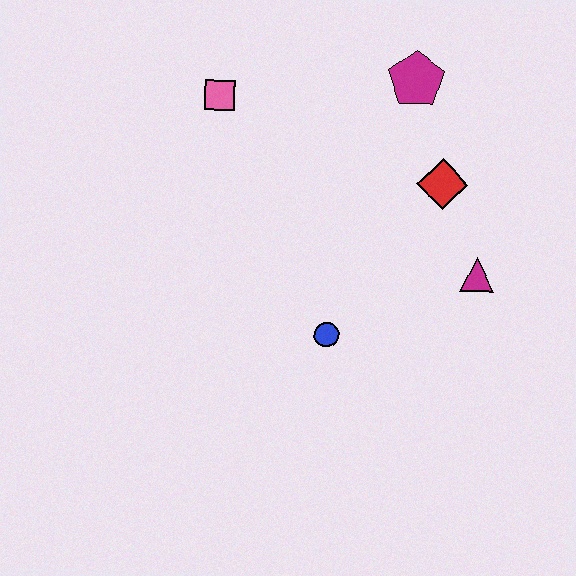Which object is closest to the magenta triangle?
The red diamond is closest to the magenta triangle.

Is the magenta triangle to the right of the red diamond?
Yes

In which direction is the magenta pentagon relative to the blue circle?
The magenta pentagon is above the blue circle.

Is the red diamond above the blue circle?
Yes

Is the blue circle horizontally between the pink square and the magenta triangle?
Yes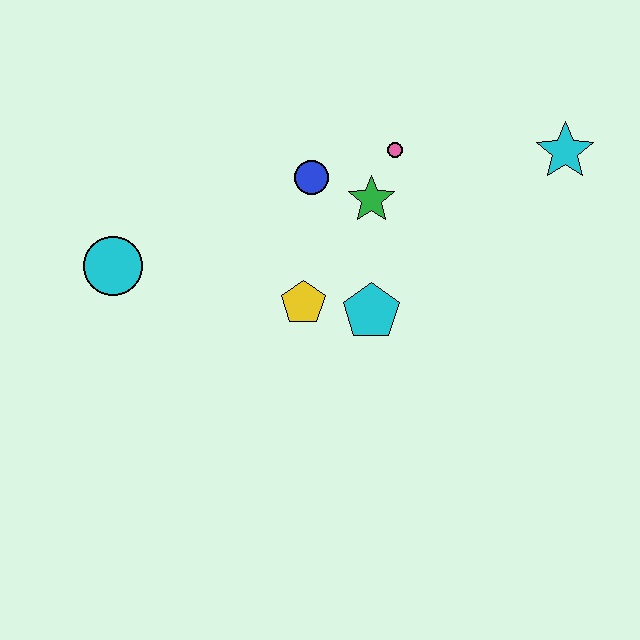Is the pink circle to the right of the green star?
Yes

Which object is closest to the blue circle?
The green star is closest to the blue circle.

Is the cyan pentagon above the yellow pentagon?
No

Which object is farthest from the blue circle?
The cyan star is farthest from the blue circle.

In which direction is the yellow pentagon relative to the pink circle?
The yellow pentagon is below the pink circle.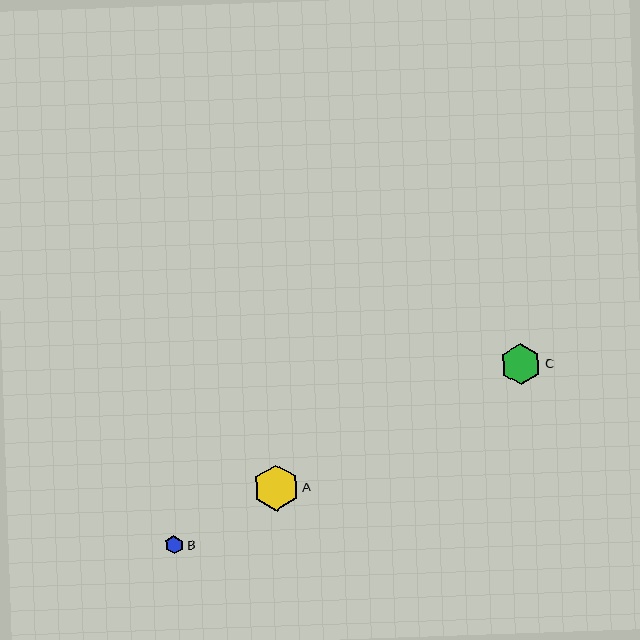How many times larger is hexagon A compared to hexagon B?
Hexagon A is approximately 2.6 times the size of hexagon B.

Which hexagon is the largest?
Hexagon A is the largest with a size of approximately 46 pixels.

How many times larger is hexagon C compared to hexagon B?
Hexagon C is approximately 2.3 times the size of hexagon B.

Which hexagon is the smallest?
Hexagon B is the smallest with a size of approximately 18 pixels.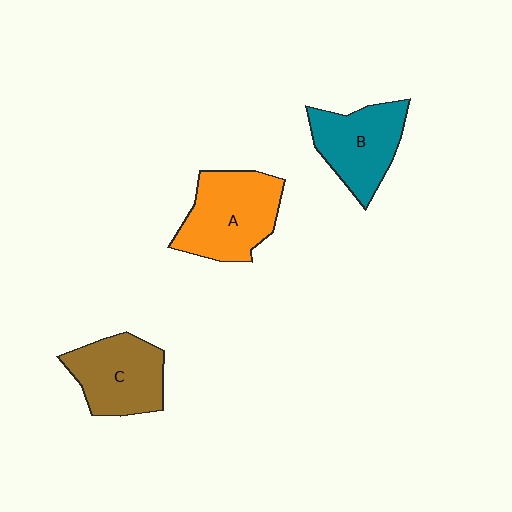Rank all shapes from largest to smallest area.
From largest to smallest: A (orange), C (brown), B (teal).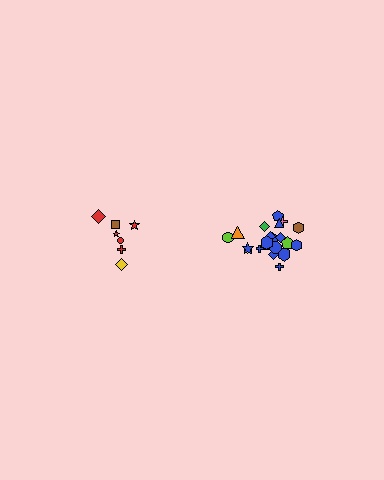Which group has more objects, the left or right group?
The right group.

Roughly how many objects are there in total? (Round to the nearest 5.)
Roughly 30 objects in total.